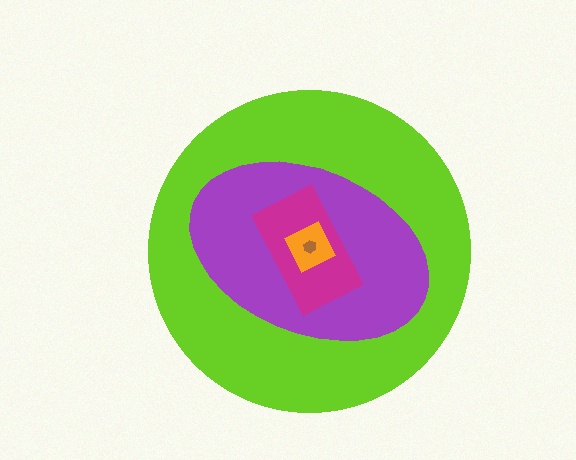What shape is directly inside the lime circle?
The purple ellipse.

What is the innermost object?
The brown hexagon.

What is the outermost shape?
The lime circle.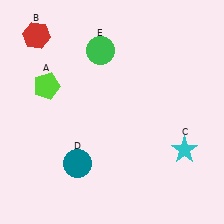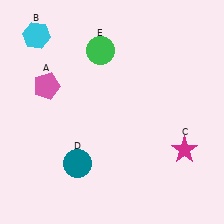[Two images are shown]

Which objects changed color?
A changed from lime to pink. B changed from red to cyan. C changed from cyan to magenta.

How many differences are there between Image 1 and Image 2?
There are 3 differences between the two images.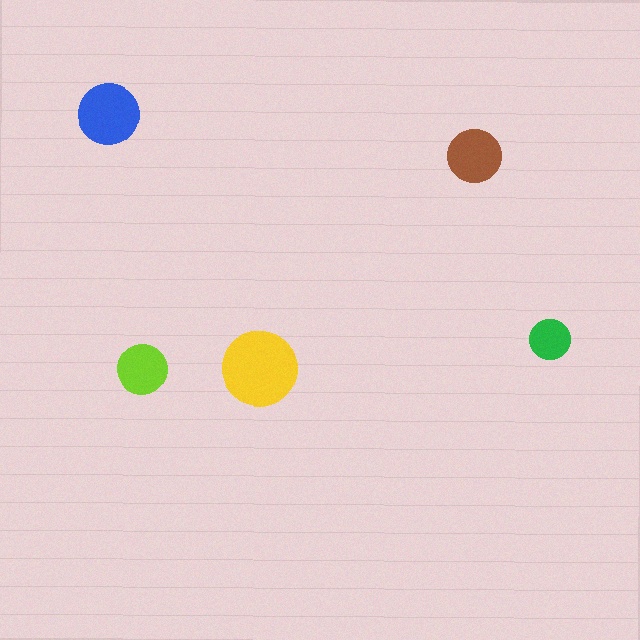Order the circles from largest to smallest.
the yellow one, the blue one, the brown one, the lime one, the green one.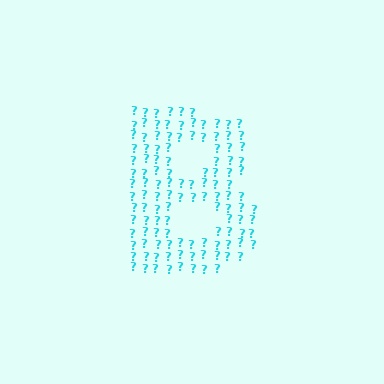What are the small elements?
The small elements are question marks.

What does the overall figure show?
The overall figure shows the letter B.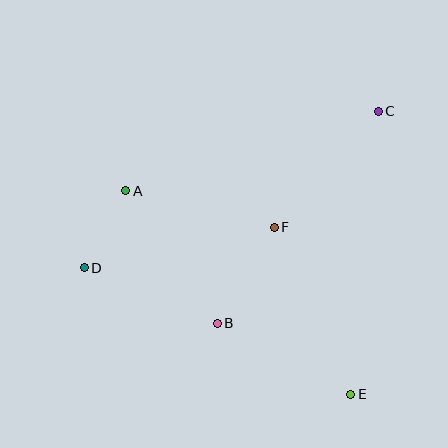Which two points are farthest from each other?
Points C and D are farthest from each other.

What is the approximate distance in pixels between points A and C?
The distance between A and C is approximately 265 pixels.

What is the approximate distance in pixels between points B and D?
The distance between B and D is approximately 144 pixels.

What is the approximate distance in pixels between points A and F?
The distance between A and F is approximately 153 pixels.